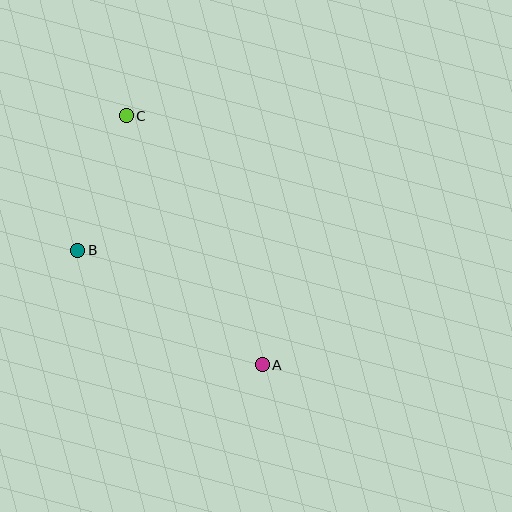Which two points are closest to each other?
Points B and C are closest to each other.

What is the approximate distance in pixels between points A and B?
The distance between A and B is approximately 217 pixels.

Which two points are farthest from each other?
Points A and C are farthest from each other.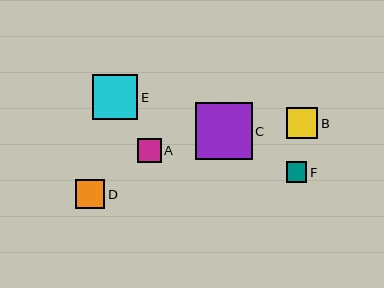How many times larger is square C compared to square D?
Square C is approximately 2.0 times the size of square D.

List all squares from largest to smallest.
From largest to smallest: C, E, B, D, A, F.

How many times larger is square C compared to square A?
Square C is approximately 2.4 times the size of square A.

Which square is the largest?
Square C is the largest with a size of approximately 57 pixels.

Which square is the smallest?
Square F is the smallest with a size of approximately 20 pixels.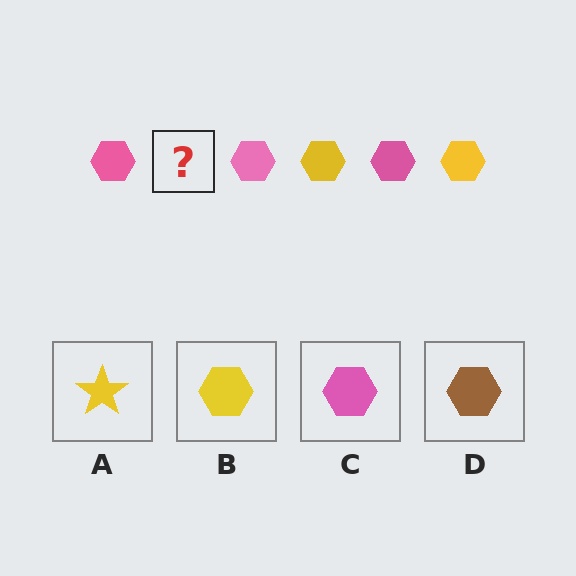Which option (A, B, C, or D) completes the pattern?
B.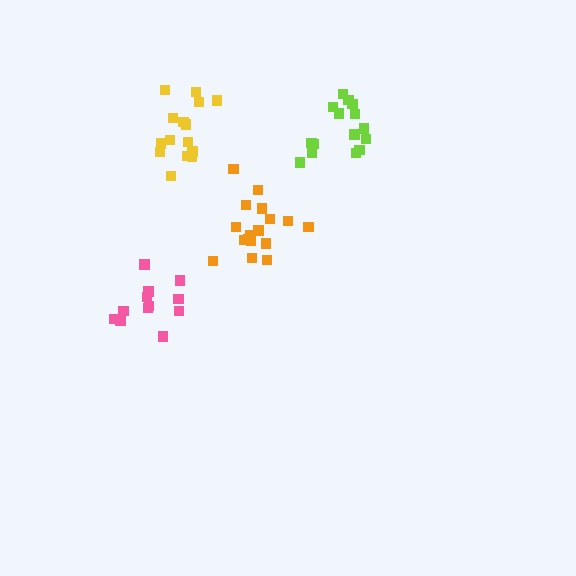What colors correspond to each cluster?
The clusters are colored: orange, pink, lime, yellow.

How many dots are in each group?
Group 1: 17 dots, Group 2: 12 dots, Group 3: 15 dots, Group 4: 15 dots (59 total).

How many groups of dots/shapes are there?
There are 4 groups.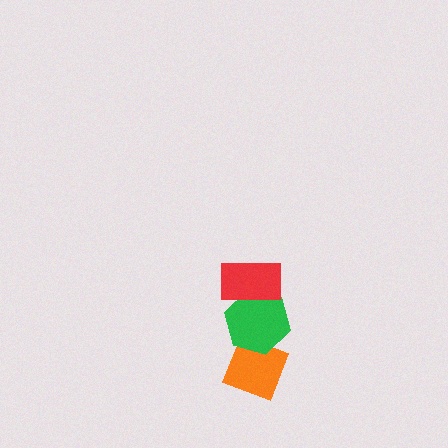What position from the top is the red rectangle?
The red rectangle is 1st from the top.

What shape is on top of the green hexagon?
The red rectangle is on top of the green hexagon.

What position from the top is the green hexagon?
The green hexagon is 2nd from the top.